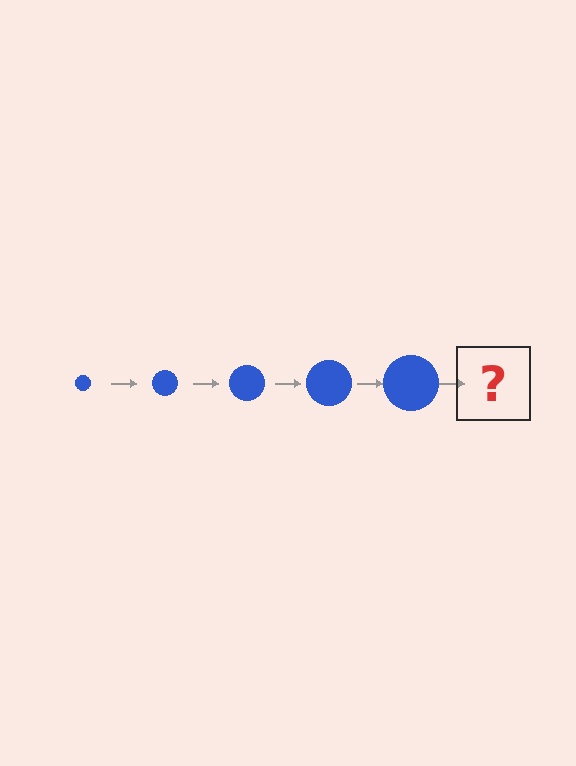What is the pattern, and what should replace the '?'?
The pattern is that the circle gets progressively larger each step. The '?' should be a blue circle, larger than the previous one.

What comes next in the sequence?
The next element should be a blue circle, larger than the previous one.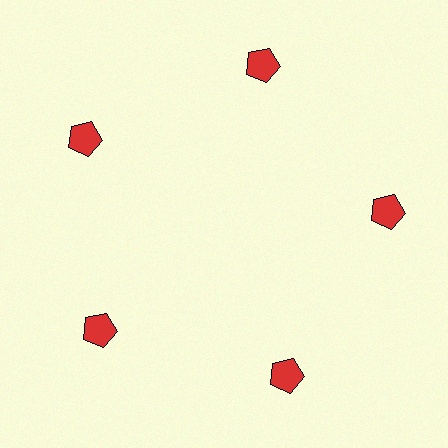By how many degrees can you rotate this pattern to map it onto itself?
The pattern maps onto itself every 72 degrees of rotation.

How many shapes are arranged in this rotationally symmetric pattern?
There are 5 shapes, arranged in 5 groups of 1.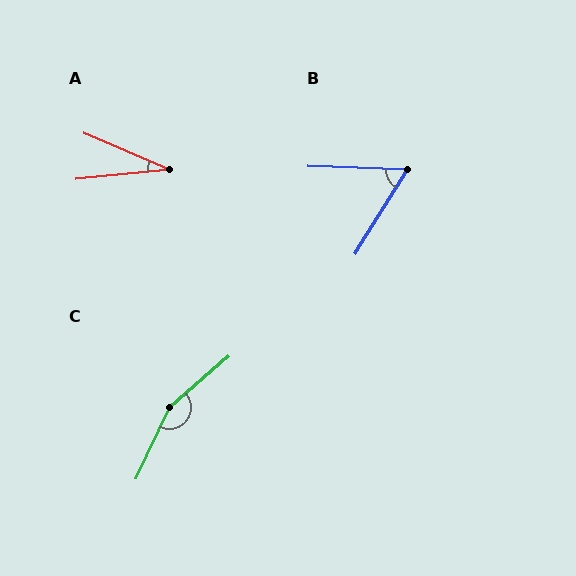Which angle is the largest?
C, at approximately 156 degrees.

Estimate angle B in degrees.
Approximately 60 degrees.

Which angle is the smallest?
A, at approximately 29 degrees.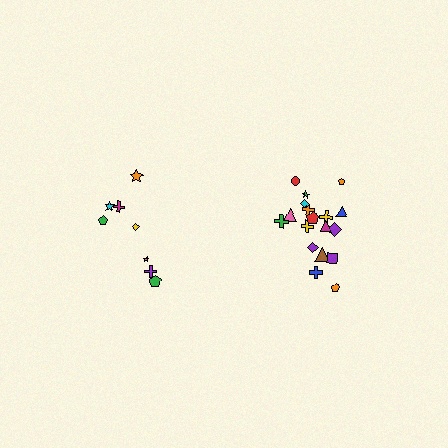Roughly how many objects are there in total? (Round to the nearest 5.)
Roughly 25 objects in total.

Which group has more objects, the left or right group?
The right group.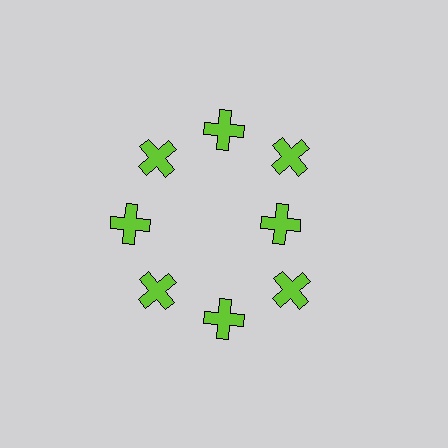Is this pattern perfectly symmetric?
No. The 8 lime crosses are arranged in a ring, but one element near the 3 o'clock position is pulled inward toward the center, breaking the 8-fold rotational symmetry.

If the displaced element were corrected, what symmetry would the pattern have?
It would have 8-fold rotational symmetry — the pattern would map onto itself every 45 degrees.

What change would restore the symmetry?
The symmetry would be restored by moving it outward, back onto the ring so that all 8 crosses sit at equal angles and equal distance from the center.